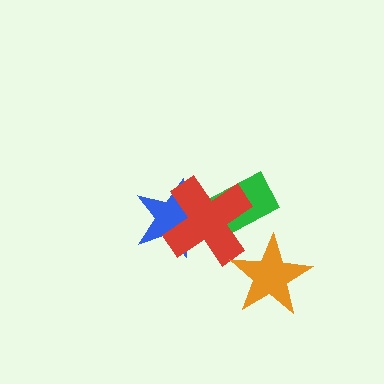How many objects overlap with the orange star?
0 objects overlap with the orange star.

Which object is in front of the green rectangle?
The red cross is in front of the green rectangle.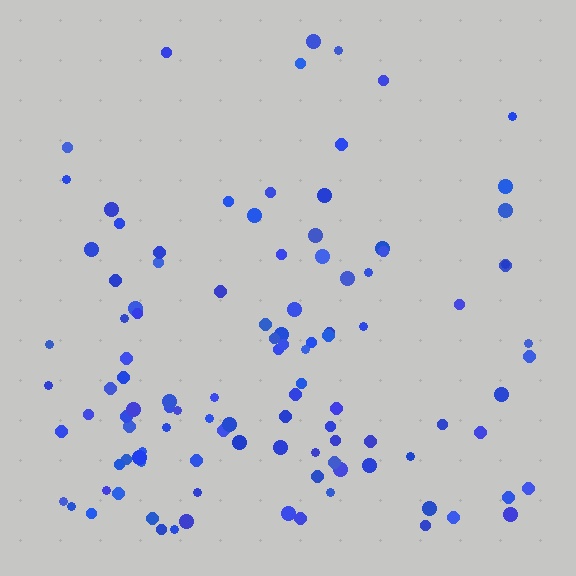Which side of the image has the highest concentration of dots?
The bottom.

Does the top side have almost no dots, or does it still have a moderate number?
Still a moderate number, just noticeably fewer than the bottom.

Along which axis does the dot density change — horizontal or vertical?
Vertical.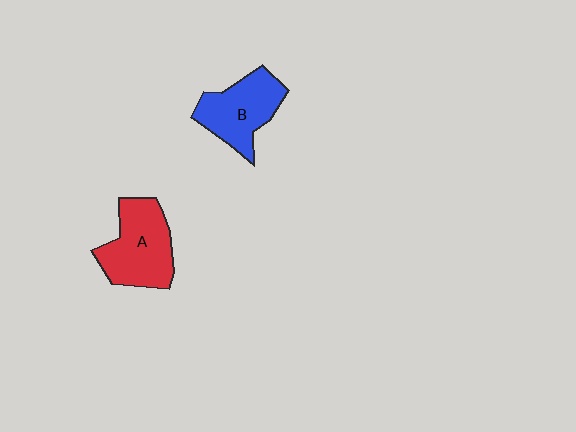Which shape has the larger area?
Shape A (red).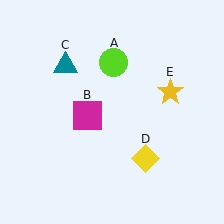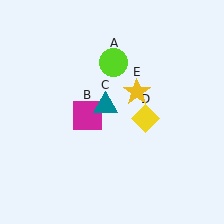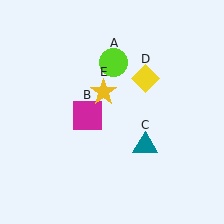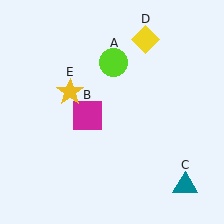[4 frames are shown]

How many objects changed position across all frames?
3 objects changed position: teal triangle (object C), yellow diamond (object D), yellow star (object E).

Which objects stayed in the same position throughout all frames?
Lime circle (object A) and magenta square (object B) remained stationary.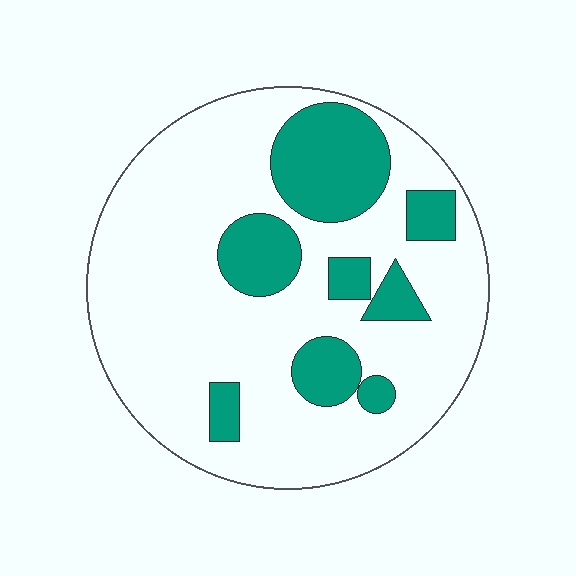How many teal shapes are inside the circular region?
8.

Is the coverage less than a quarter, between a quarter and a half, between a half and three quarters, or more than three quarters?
Less than a quarter.